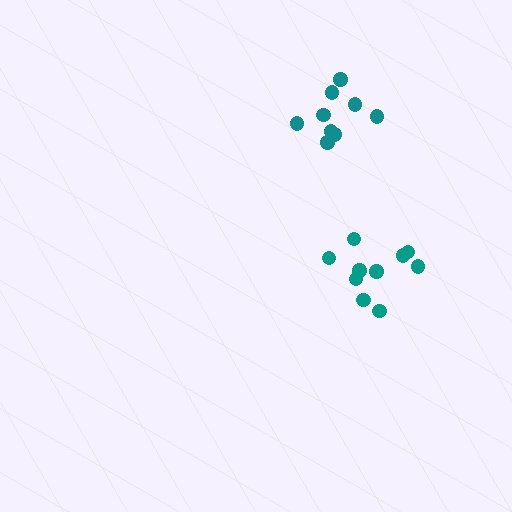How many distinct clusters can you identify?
There are 2 distinct clusters.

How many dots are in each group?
Group 1: 10 dots, Group 2: 9 dots (19 total).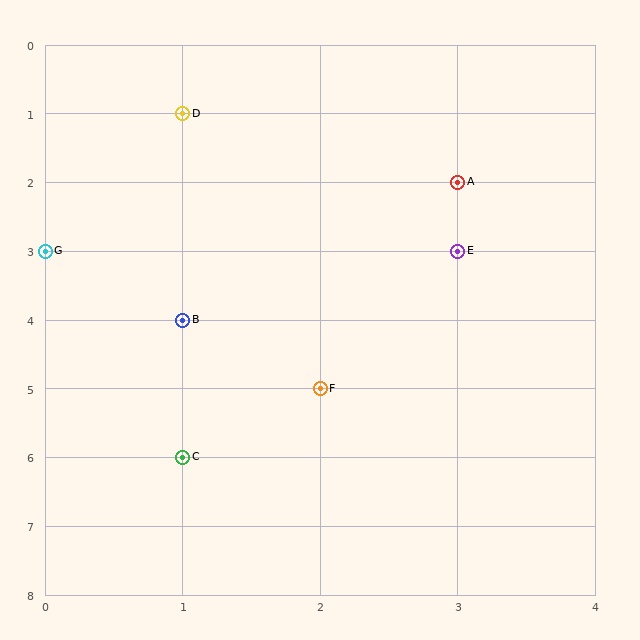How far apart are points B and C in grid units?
Points B and C are 2 rows apart.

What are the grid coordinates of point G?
Point G is at grid coordinates (0, 3).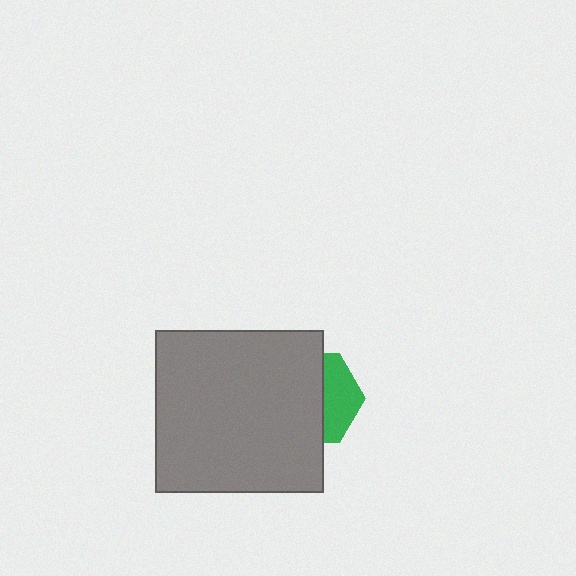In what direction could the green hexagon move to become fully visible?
The green hexagon could move right. That would shift it out from behind the gray rectangle entirely.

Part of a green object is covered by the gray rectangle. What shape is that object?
It is a hexagon.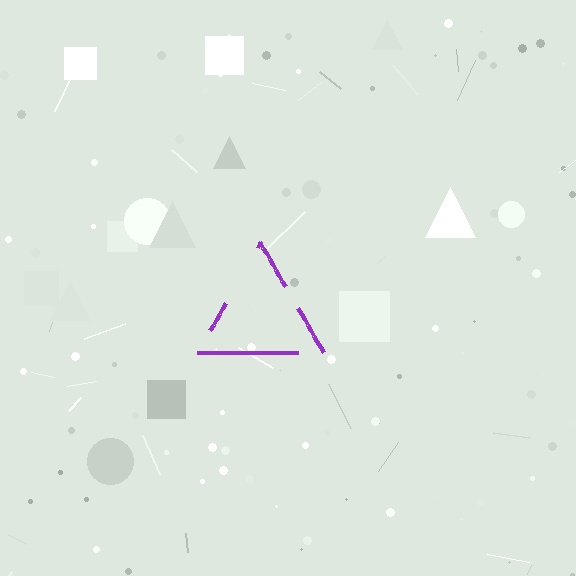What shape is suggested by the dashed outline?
The dashed outline suggests a triangle.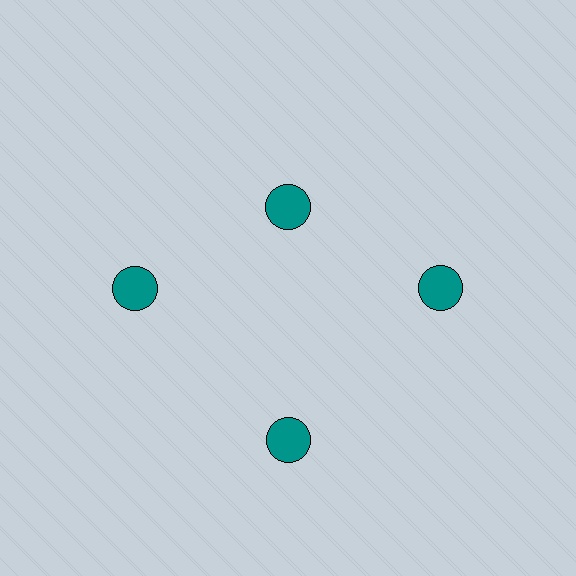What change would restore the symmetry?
The symmetry would be restored by moving it outward, back onto the ring so that all 4 circles sit at equal angles and equal distance from the center.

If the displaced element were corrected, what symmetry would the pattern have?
It would have 4-fold rotational symmetry — the pattern would map onto itself every 90 degrees.